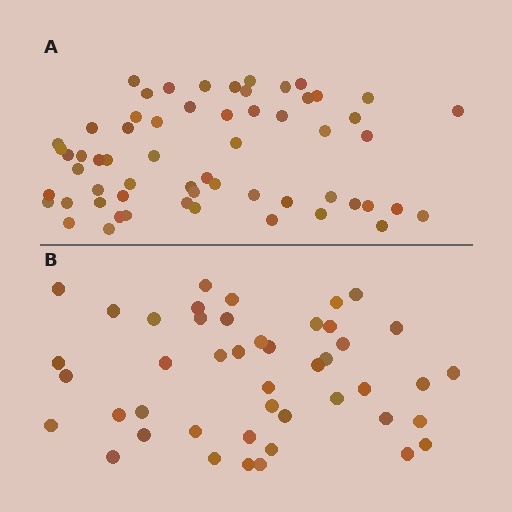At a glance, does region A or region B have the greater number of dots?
Region A (the top region) has more dots.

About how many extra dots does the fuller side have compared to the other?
Region A has approximately 15 more dots than region B.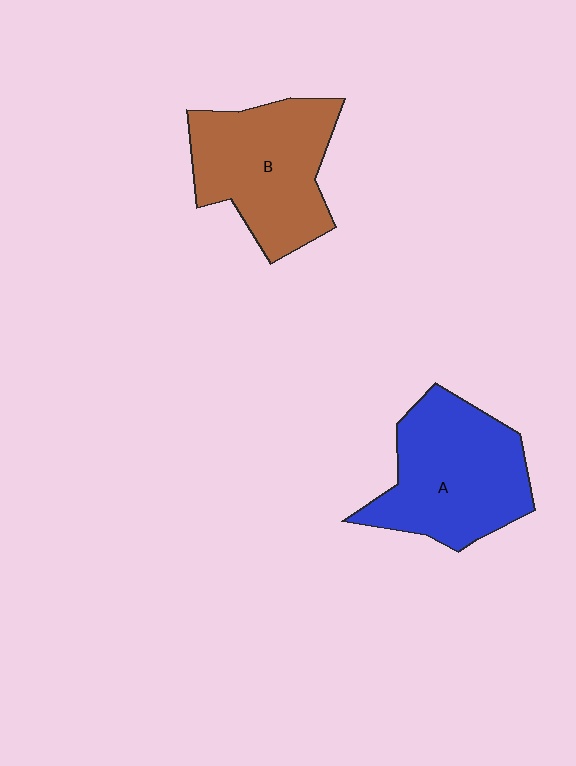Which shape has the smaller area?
Shape B (brown).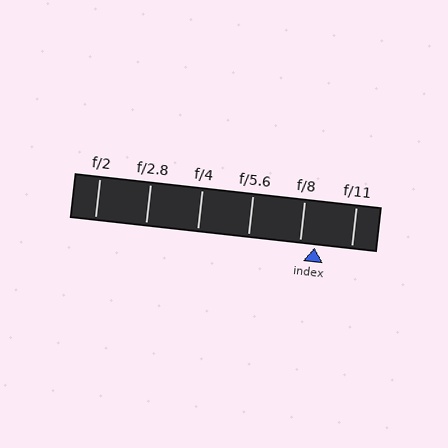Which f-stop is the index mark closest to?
The index mark is closest to f/8.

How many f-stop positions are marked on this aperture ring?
There are 6 f-stop positions marked.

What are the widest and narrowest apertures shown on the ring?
The widest aperture shown is f/2 and the narrowest is f/11.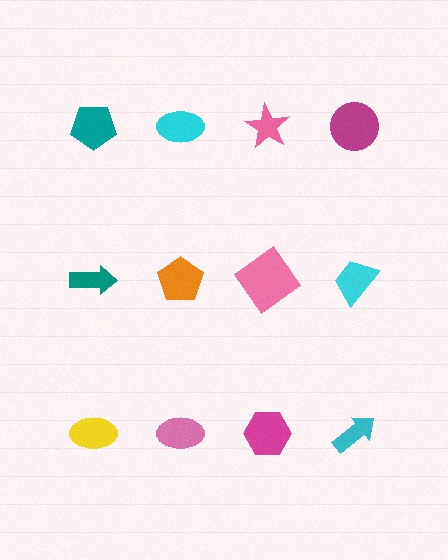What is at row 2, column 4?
A cyan trapezoid.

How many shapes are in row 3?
4 shapes.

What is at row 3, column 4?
A cyan arrow.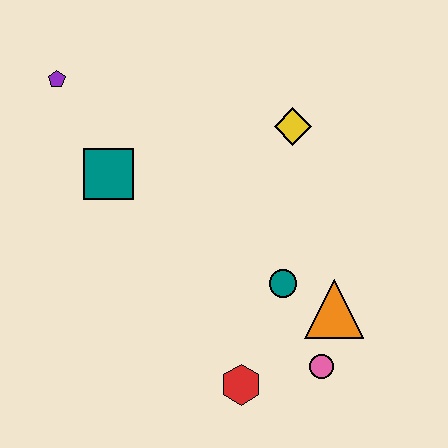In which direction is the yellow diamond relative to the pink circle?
The yellow diamond is above the pink circle.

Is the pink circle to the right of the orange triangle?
No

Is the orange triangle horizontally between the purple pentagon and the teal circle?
No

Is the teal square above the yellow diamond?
No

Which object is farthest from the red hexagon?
The purple pentagon is farthest from the red hexagon.